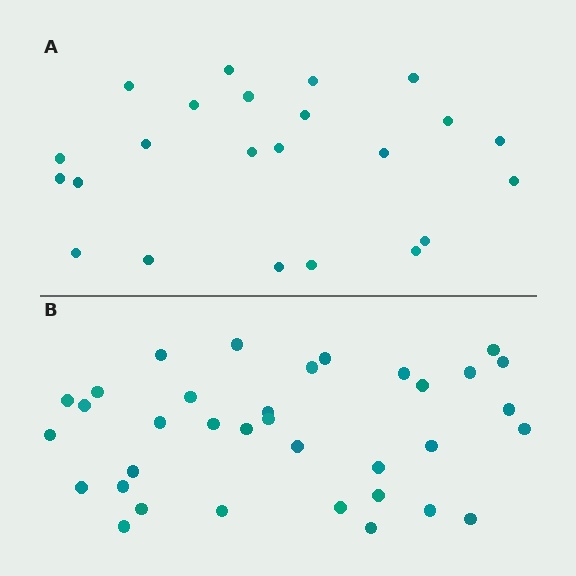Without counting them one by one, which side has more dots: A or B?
Region B (the bottom region) has more dots.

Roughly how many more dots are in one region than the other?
Region B has roughly 12 or so more dots than region A.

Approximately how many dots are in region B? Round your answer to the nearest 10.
About 40 dots. (The exact count is 35, which rounds to 40.)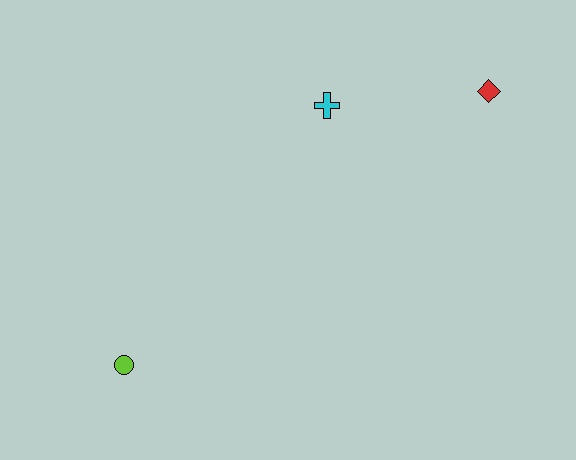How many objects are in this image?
There are 3 objects.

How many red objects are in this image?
There is 1 red object.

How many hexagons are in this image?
There are no hexagons.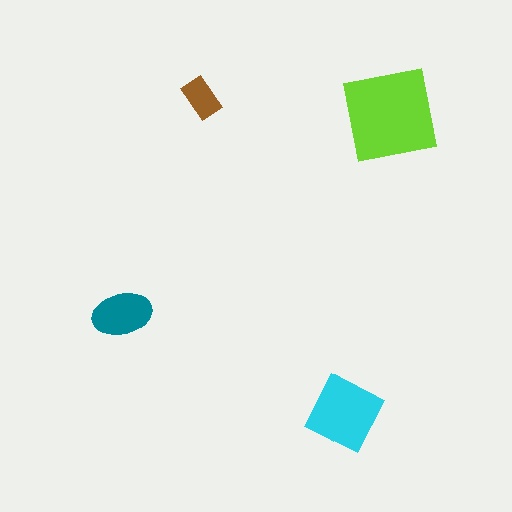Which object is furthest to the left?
The teal ellipse is leftmost.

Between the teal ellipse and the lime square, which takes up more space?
The lime square.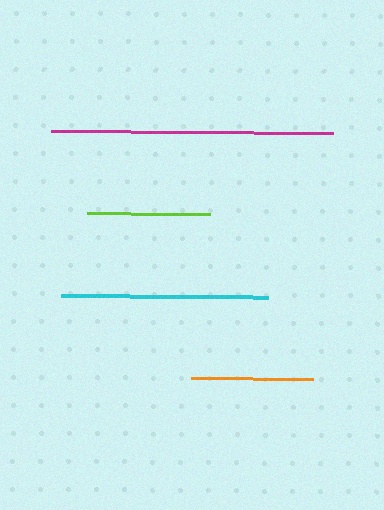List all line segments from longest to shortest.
From longest to shortest: magenta, cyan, lime, orange.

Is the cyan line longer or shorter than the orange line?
The cyan line is longer than the orange line.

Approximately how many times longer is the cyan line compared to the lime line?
The cyan line is approximately 1.7 times the length of the lime line.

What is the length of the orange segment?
The orange segment is approximately 122 pixels long.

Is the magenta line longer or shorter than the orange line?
The magenta line is longer than the orange line.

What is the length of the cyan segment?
The cyan segment is approximately 206 pixels long.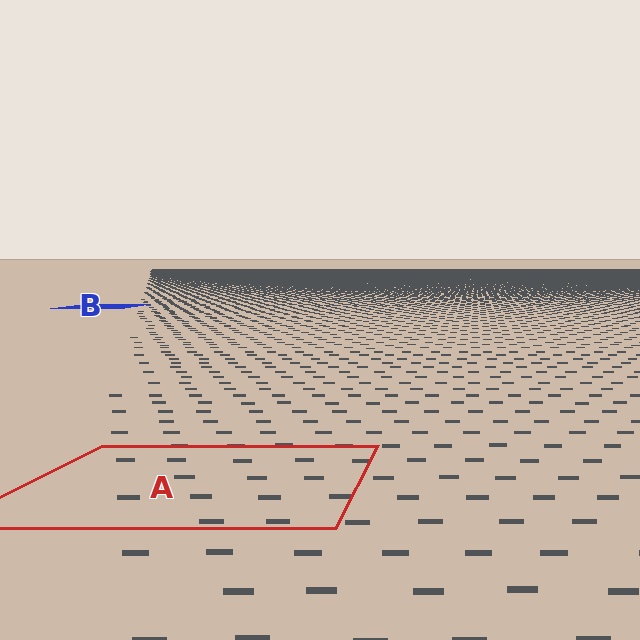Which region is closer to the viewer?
Region A is closer. The texture elements there are larger and more spread out.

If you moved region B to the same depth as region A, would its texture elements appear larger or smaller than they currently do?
They would appear larger. At a closer depth, the same texture elements are projected at a bigger on-screen size.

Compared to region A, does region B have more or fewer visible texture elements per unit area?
Region B has more texture elements per unit area — they are packed more densely because it is farther away.